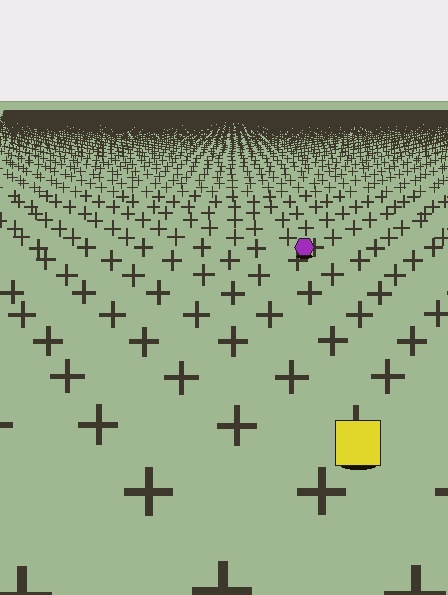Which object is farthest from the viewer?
The purple hexagon is farthest from the viewer. It appears smaller and the ground texture around it is denser.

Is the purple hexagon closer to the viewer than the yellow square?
No. The yellow square is closer — you can tell from the texture gradient: the ground texture is coarser near it.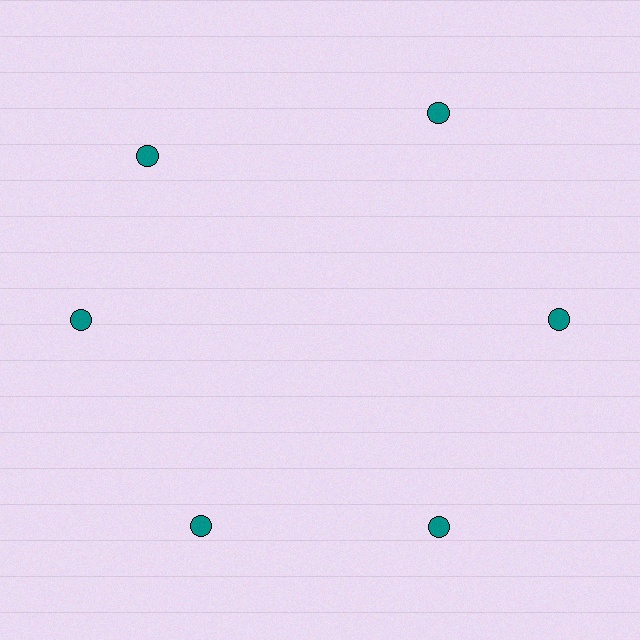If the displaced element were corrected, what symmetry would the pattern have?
It would have 6-fold rotational symmetry — the pattern would map onto itself every 60 degrees.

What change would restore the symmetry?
The symmetry would be restored by rotating it back into even spacing with its neighbors so that all 6 circles sit at equal angles and equal distance from the center.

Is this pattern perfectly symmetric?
No. The 6 teal circles are arranged in a ring, but one element near the 11 o'clock position is rotated out of alignment along the ring, breaking the 6-fold rotational symmetry.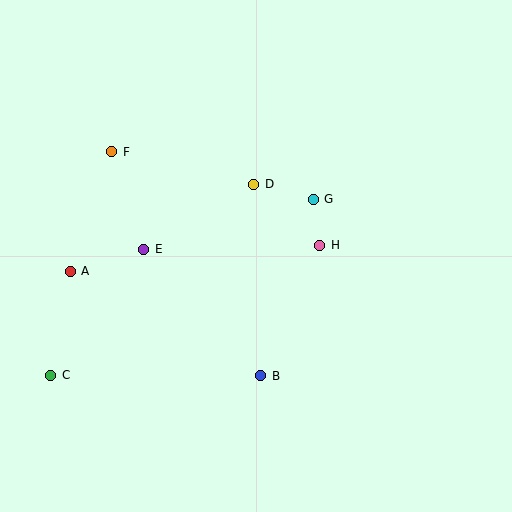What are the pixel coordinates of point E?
Point E is at (144, 249).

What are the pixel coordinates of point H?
Point H is at (320, 245).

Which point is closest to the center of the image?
Point H at (320, 245) is closest to the center.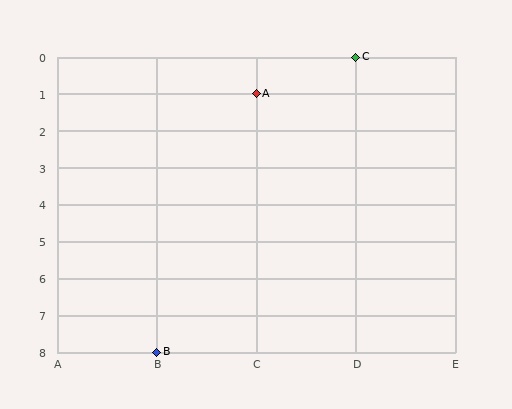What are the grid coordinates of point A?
Point A is at grid coordinates (C, 1).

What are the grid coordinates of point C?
Point C is at grid coordinates (D, 0).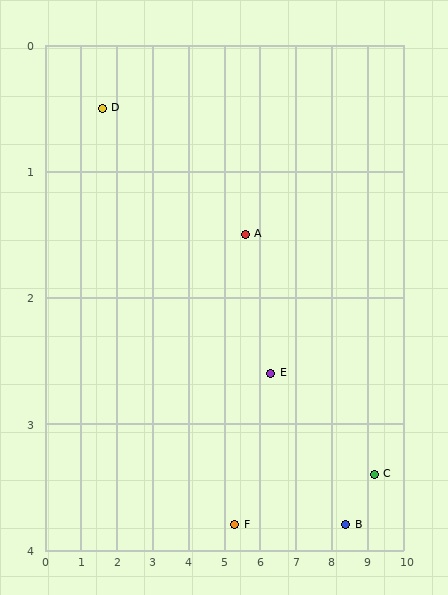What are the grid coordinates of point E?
Point E is at approximately (6.3, 2.6).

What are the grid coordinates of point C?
Point C is at approximately (9.2, 3.4).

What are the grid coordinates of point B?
Point B is at approximately (8.4, 3.8).